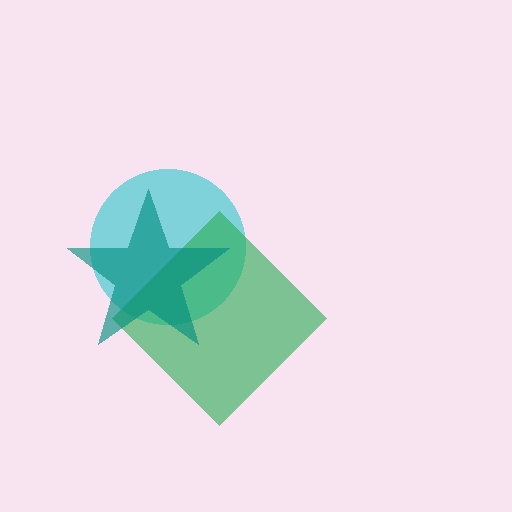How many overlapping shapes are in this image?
There are 3 overlapping shapes in the image.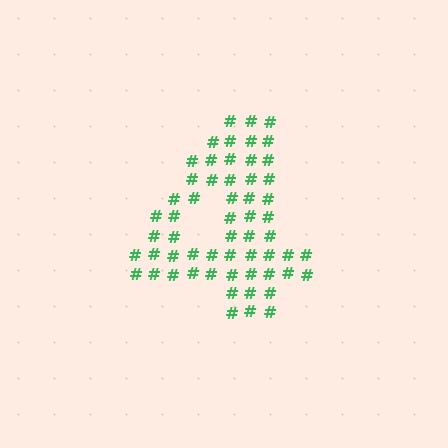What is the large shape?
The large shape is the digit 4.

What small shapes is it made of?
It is made of small hash symbols.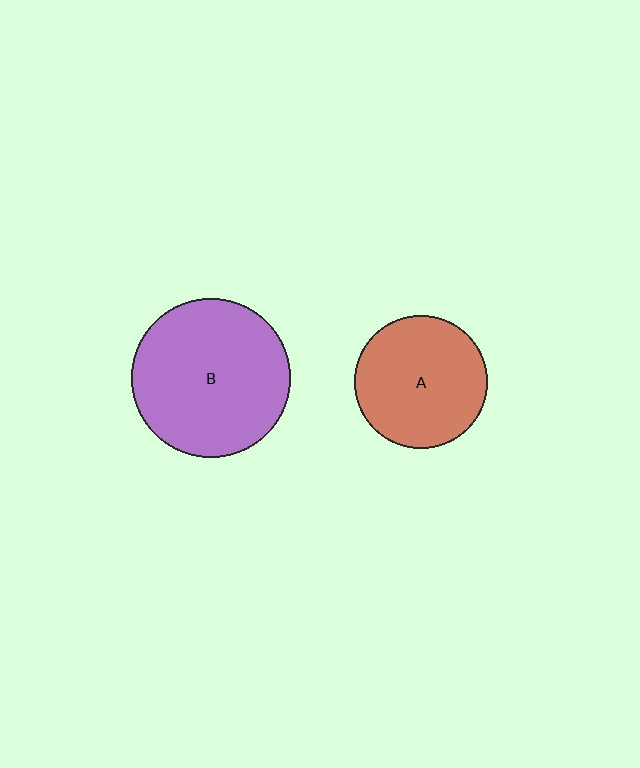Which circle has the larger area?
Circle B (purple).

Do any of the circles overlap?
No, none of the circles overlap.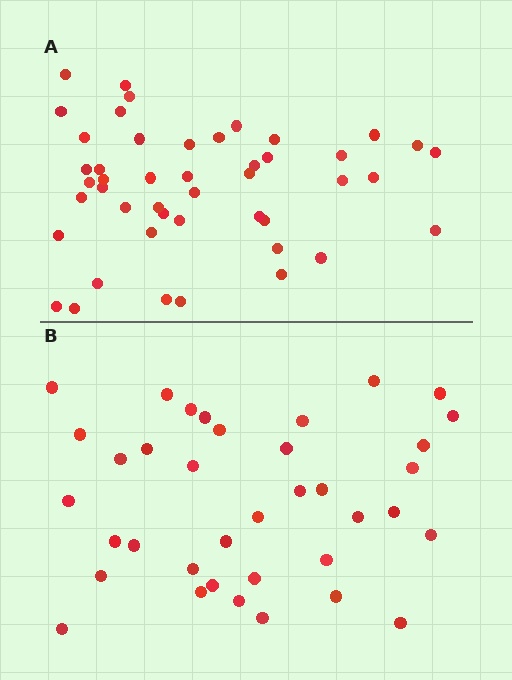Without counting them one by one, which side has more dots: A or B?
Region A (the top region) has more dots.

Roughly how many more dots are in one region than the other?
Region A has roughly 8 or so more dots than region B.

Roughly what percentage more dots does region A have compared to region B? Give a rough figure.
About 25% more.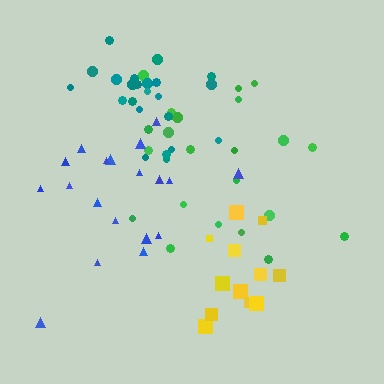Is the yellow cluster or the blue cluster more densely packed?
Yellow.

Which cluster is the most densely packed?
Teal.